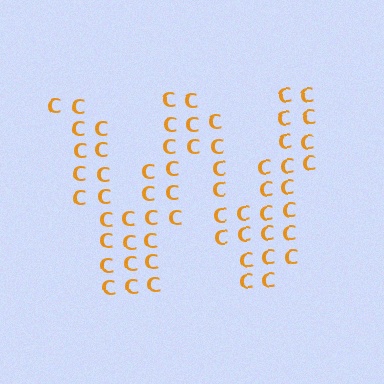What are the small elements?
The small elements are letter C's.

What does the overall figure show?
The overall figure shows the letter W.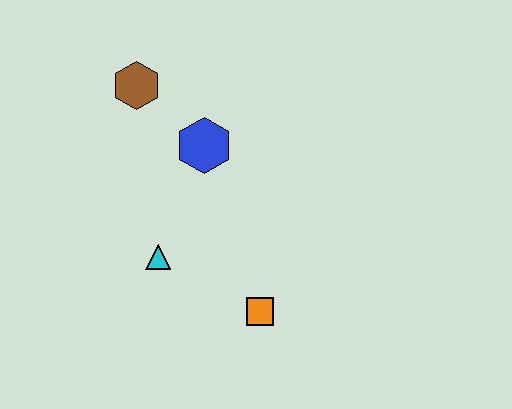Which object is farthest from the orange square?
The brown hexagon is farthest from the orange square.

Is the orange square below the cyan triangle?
Yes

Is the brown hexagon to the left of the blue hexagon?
Yes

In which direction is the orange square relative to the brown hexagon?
The orange square is below the brown hexagon.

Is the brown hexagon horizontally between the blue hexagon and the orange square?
No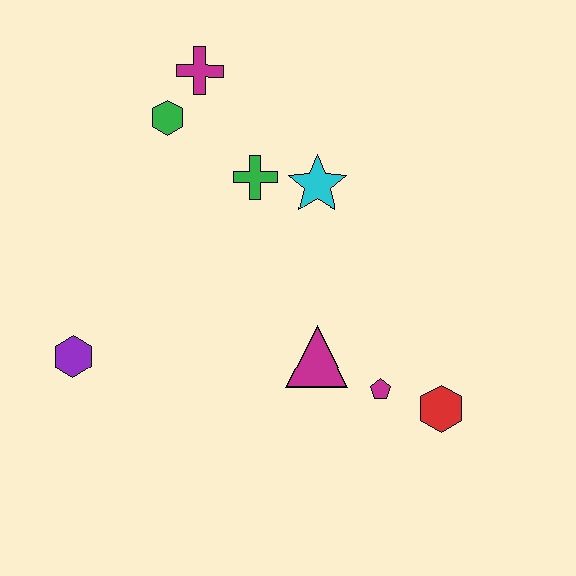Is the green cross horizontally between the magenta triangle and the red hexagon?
No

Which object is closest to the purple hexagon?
The magenta triangle is closest to the purple hexagon.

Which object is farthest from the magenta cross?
The red hexagon is farthest from the magenta cross.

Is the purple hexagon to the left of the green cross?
Yes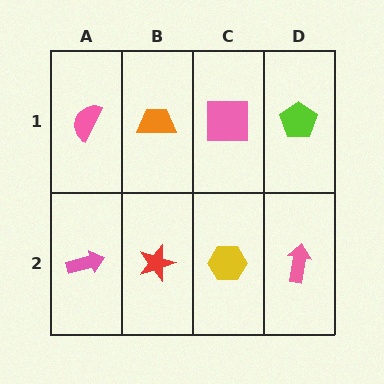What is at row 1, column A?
A pink semicircle.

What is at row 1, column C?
A pink square.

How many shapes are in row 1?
4 shapes.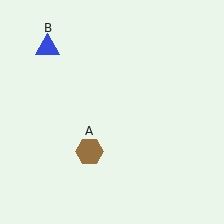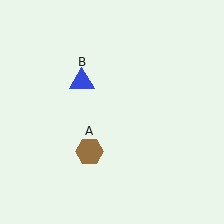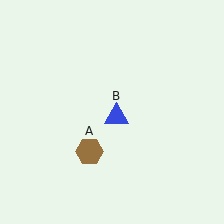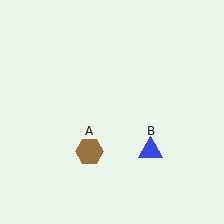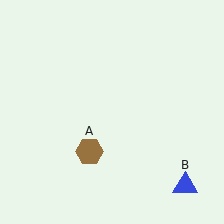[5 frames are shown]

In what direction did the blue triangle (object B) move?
The blue triangle (object B) moved down and to the right.